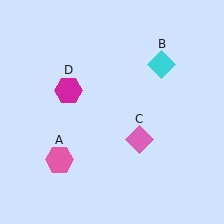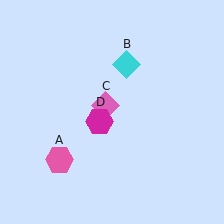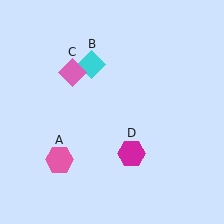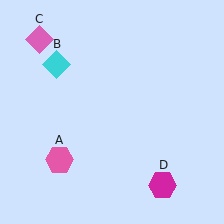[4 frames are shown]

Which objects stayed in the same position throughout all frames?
Pink hexagon (object A) remained stationary.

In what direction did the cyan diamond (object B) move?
The cyan diamond (object B) moved left.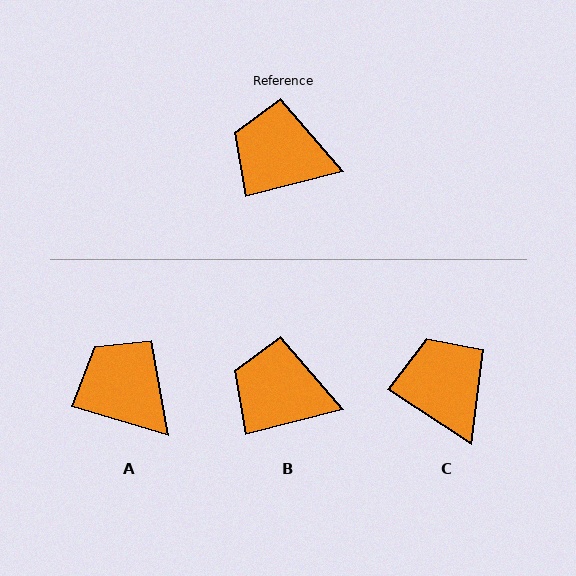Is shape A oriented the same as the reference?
No, it is off by about 31 degrees.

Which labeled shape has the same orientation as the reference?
B.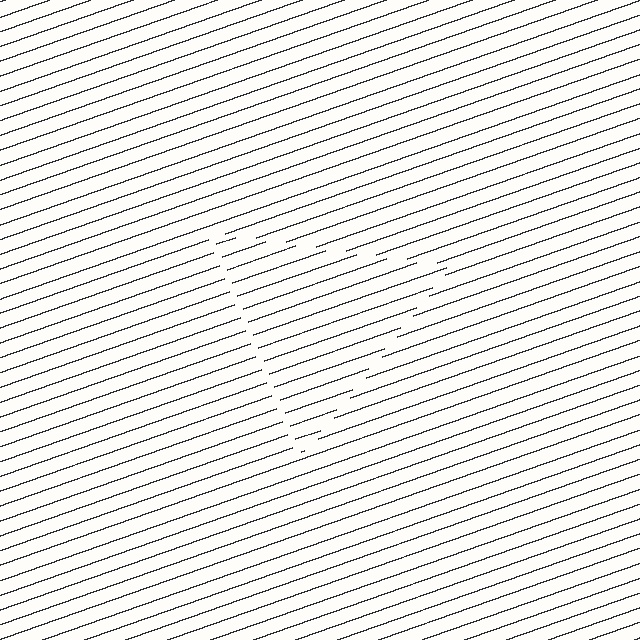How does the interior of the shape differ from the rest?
The interior of the shape contains the same grating, shifted by half a period — the contour is defined by the phase discontinuity where line-ends from the inner and outer gratings abut.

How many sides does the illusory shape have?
3 sides — the line-ends trace a triangle.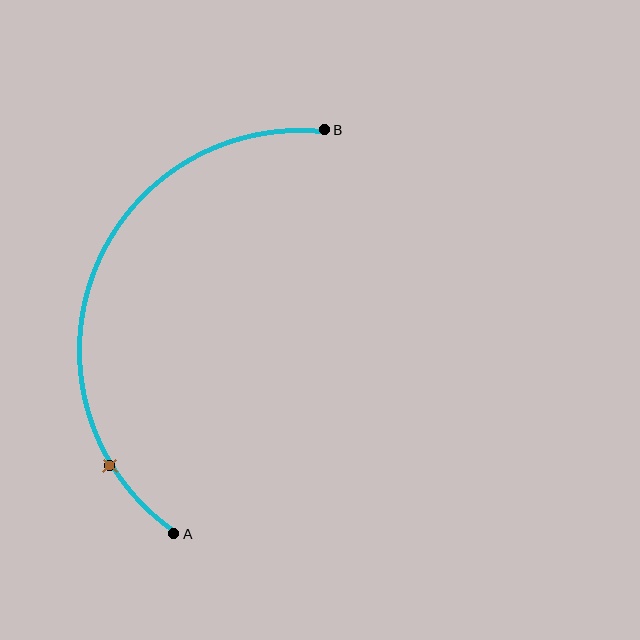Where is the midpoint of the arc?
The arc midpoint is the point on the curve farthest from the straight line joining A and B. It sits to the left of that line.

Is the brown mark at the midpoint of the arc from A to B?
No. The brown mark lies on the arc but is closer to endpoint A. The arc midpoint would be at the point on the curve equidistant along the arc from both A and B.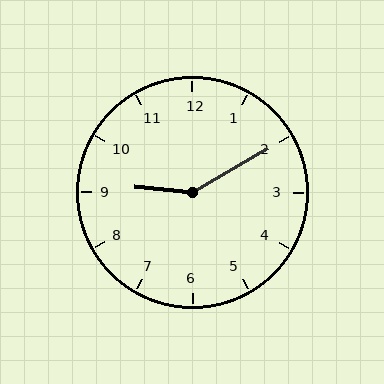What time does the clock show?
9:10.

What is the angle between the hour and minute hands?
Approximately 145 degrees.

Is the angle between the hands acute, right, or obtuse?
It is obtuse.